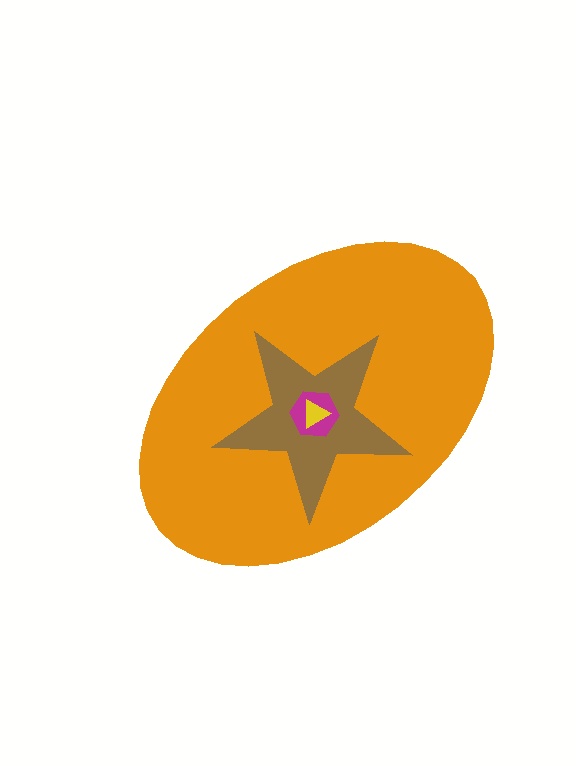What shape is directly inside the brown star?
The magenta hexagon.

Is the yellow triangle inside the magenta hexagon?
Yes.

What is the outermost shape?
The orange ellipse.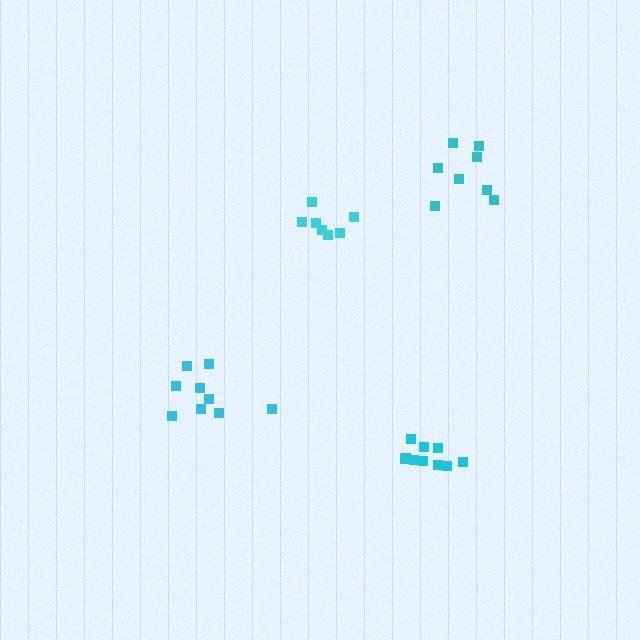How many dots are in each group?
Group 1: 9 dots, Group 2: 10 dots, Group 3: 8 dots, Group 4: 7 dots (34 total).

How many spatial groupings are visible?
There are 4 spatial groupings.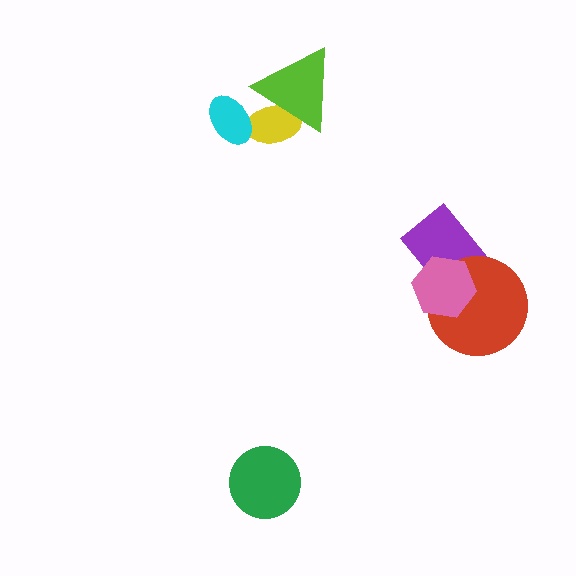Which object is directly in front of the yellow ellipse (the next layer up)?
The cyan ellipse is directly in front of the yellow ellipse.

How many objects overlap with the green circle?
0 objects overlap with the green circle.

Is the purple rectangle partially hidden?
Yes, it is partially covered by another shape.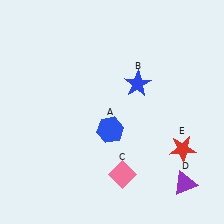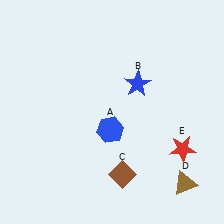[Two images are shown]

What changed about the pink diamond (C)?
In Image 1, C is pink. In Image 2, it changed to brown.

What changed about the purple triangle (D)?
In Image 1, D is purple. In Image 2, it changed to brown.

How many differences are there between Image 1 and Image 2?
There are 2 differences between the two images.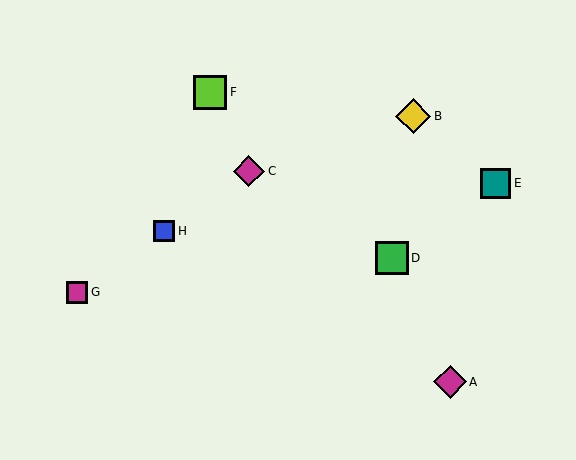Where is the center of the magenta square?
The center of the magenta square is at (77, 292).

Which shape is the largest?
The yellow diamond (labeled B) is the largest.